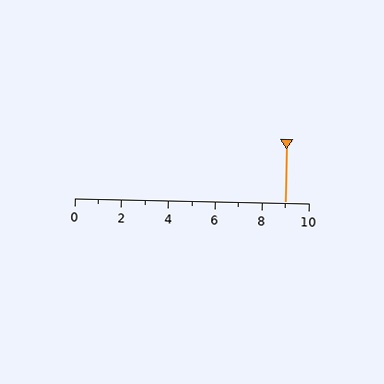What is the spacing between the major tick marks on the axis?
The major ticks are spaced 2 apart.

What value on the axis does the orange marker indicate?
The marker indicates approximately 9.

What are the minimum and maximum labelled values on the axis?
The axis runs from 0 to 10.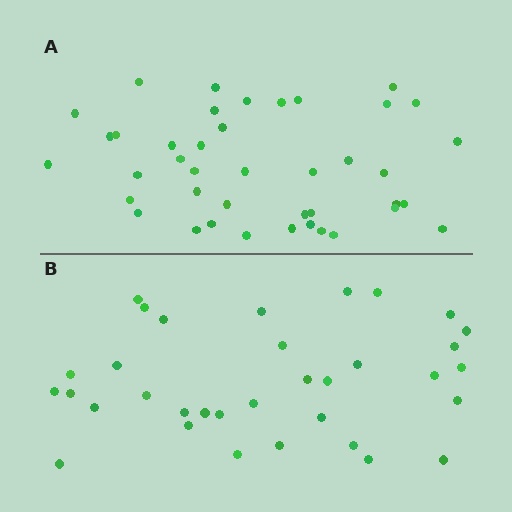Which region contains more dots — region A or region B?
Region A (the top region) has more dots.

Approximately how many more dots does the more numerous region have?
Region A has roughly 8 or so more dots than region B.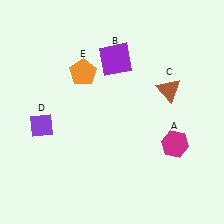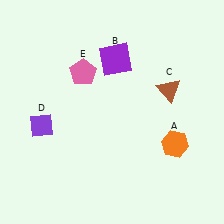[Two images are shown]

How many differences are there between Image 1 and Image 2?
There are 2 differences between the two images.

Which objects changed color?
A changed from magenta to orange. E changed from orange to pink.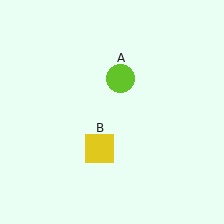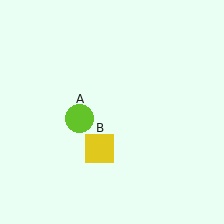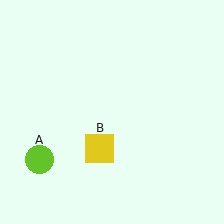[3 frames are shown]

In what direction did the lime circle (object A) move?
The lime circle (object A) moved down and to the left.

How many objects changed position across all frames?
1 object changed position: lime circle (object A).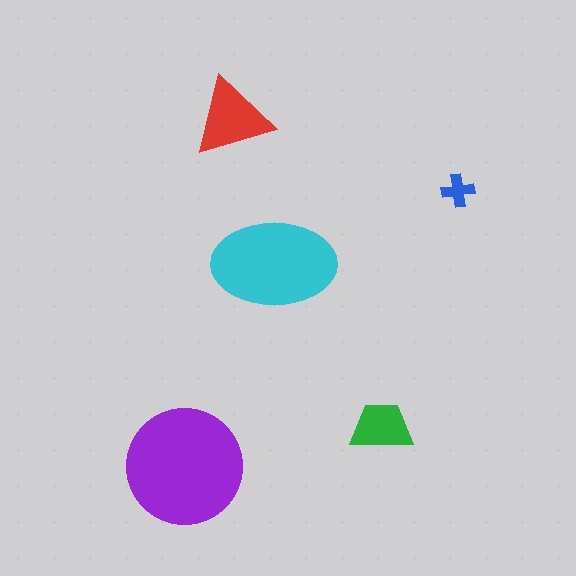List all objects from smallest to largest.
The blue cross, the green trapezoid, the red triangle, the cyan ellipse, the purple circle.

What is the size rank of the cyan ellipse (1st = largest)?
2nd.